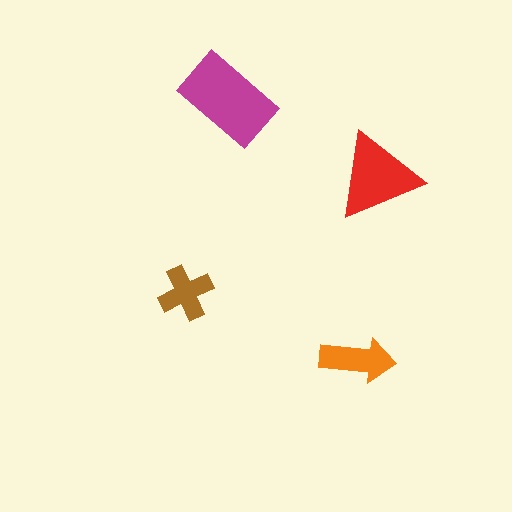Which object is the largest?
The magenta rectangle.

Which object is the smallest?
The brown cross.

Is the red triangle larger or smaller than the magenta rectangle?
Smaller.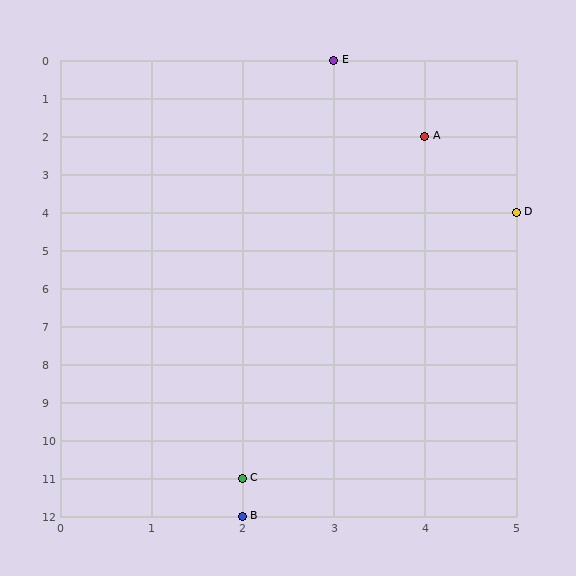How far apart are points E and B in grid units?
Points E and B are 1 column and 12 rows apart (about 12.0 grid units diagonally).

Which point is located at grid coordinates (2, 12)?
Point B is at (2, 12).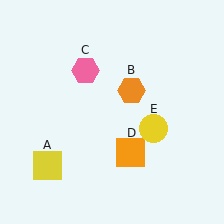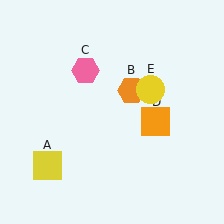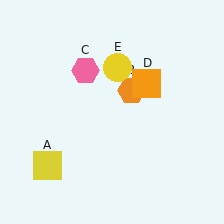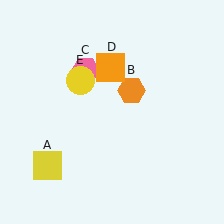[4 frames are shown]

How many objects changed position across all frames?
2 objects changed position: orange square (object D), yellow circle (object E).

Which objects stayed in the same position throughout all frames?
Yellow square (object A) and orange hexagon (object B) and pink hexagon (object C) remained stationary.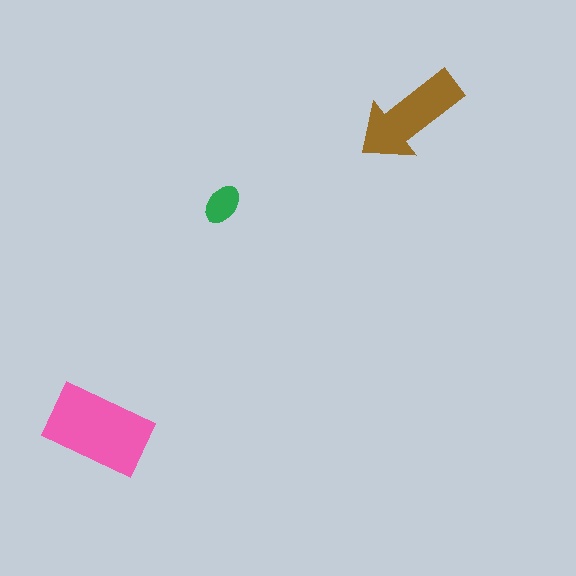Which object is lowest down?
The pink rectangle is bottommost.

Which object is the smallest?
The green ellipse.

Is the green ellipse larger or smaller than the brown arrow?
Smaller.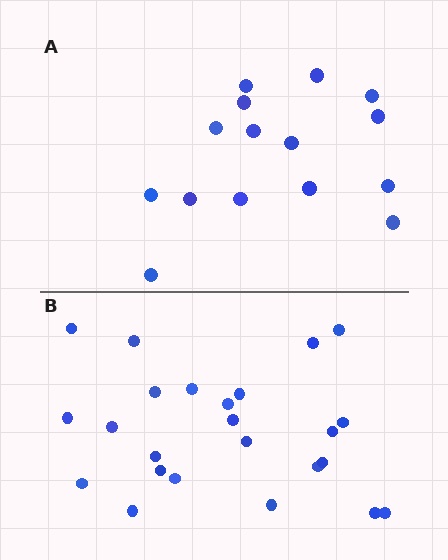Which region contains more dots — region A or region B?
Region B (the bottom region) has more dots.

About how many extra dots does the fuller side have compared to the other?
Region B has roughly 8 or so more dots than region A.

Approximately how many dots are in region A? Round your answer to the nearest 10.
About 20 dots. (The exact count is 15, which rounds to 20.)